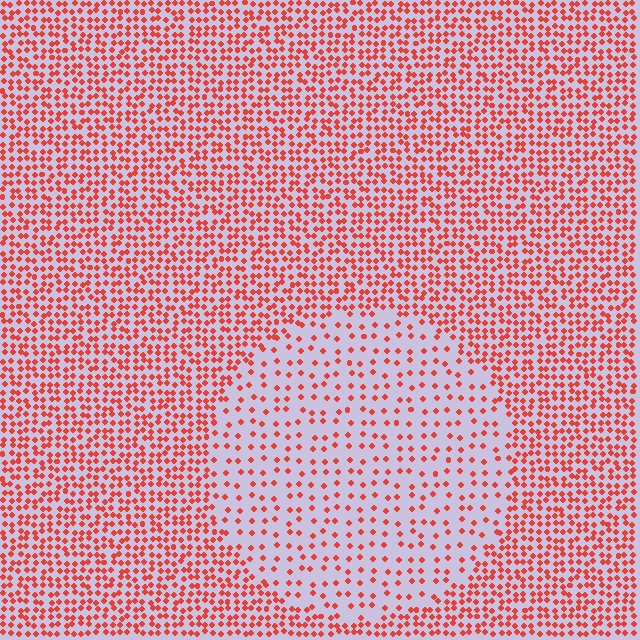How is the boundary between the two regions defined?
The boundary is defined by a change in element density (approximately 2.5x ratio). All elements are the same color, size, and shape.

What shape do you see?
I see a circle.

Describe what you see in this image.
The image contains small red elements arranged at two different densities. A circle-shaped region is visible where the elements are less densely packed than the surrounding area.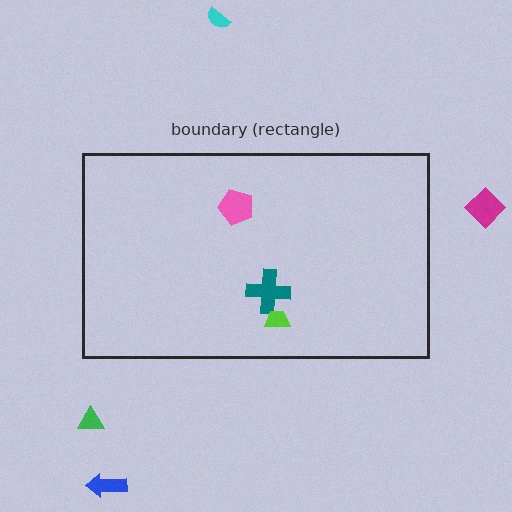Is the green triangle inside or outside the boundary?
Outside.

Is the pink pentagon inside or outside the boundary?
Inside.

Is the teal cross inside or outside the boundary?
Inside.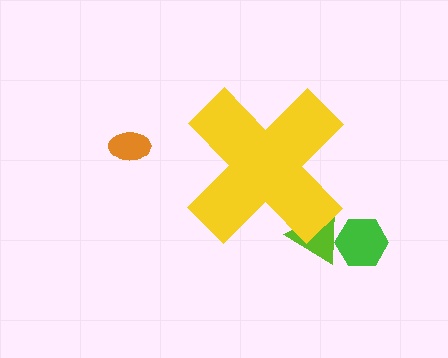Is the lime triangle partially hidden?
Yes, the lime triangle is partially hidden behind the yellow cross.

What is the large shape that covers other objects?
A yellow cross.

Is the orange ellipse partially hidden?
No, the orange ellipse is fully visible.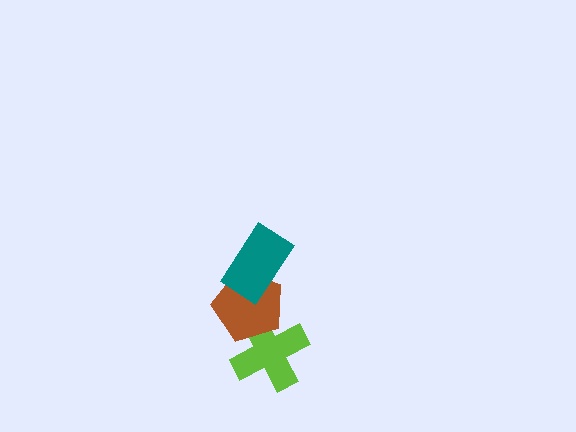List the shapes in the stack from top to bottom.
From top to bottom: the teal rectangle, the brown pentagon, the lime cross.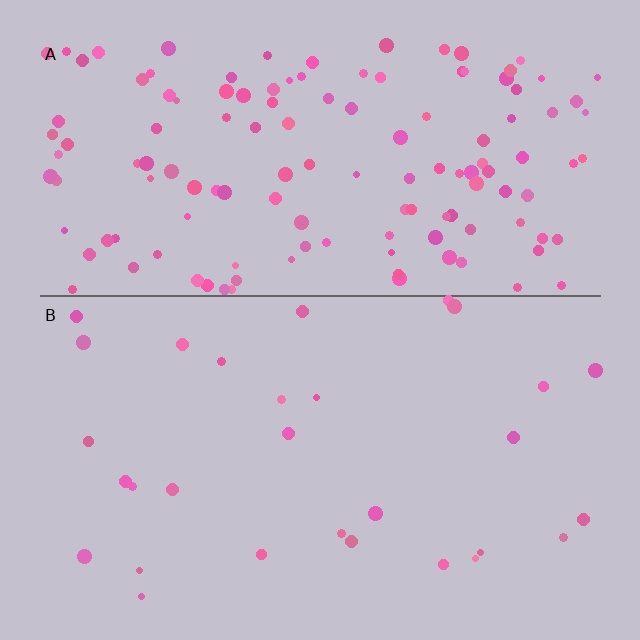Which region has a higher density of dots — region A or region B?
A (the top).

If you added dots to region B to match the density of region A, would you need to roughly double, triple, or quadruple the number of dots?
Approximately quadruple.